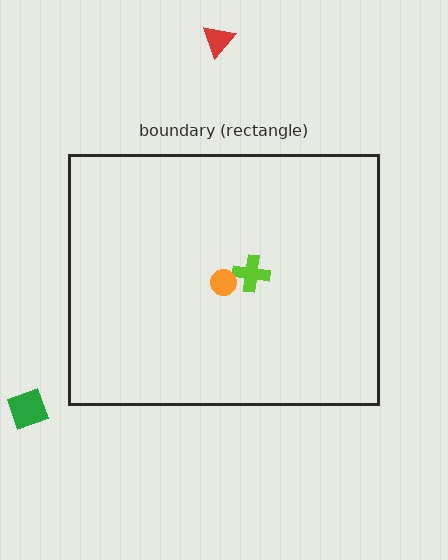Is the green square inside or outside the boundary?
Outside.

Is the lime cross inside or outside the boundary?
Inside.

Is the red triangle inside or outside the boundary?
Outside.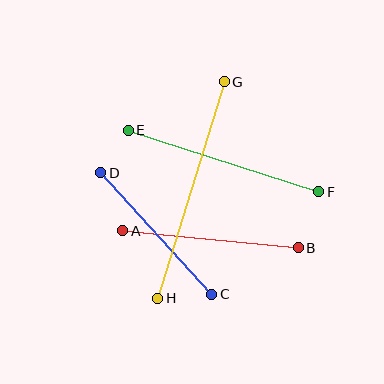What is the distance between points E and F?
The distance is approximately 200 pixels.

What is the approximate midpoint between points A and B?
The midpoint is at approximately (210, 239) pixels.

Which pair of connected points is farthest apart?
Points G and H are farthest apart.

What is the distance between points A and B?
The distance is approximately 176 pixels.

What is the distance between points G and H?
The distance is approximately 226 pixels.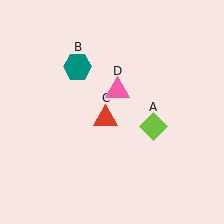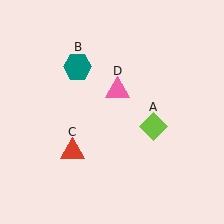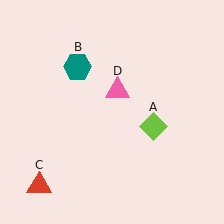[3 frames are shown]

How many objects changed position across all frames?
1 object changed position: red triangle (object C).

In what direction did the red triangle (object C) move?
The red triangle (object C) moved down and to the left.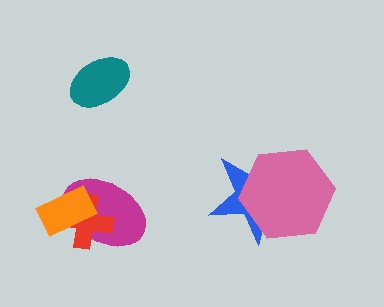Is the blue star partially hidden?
Yes, it is partially covered by another shape.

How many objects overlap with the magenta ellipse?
2 objects overlap with the magenta ellipse.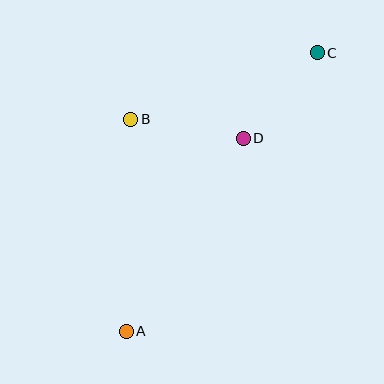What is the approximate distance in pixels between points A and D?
The distance between A and D is approximately 226 pixels.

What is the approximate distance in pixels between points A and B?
The distance between A and B is approximately 212 pixels.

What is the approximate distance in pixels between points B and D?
The distance between B and D is approximately 114 pixels.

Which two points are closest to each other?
Points C and D are closest to each other.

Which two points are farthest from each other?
Points A and C are farthest from each other.